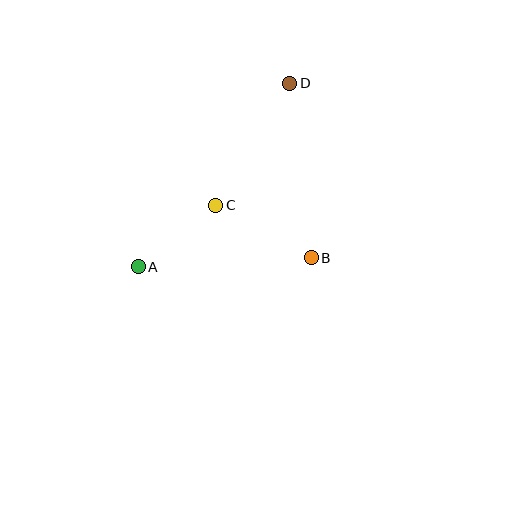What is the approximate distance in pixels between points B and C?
The distance between B and C is approximately 109 pixels.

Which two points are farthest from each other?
Points A and D are farthest from each other.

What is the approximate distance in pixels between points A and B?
The distance between A and B is approximately 173 pixels.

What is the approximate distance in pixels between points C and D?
The distance between C and D is approximately 142 pixels.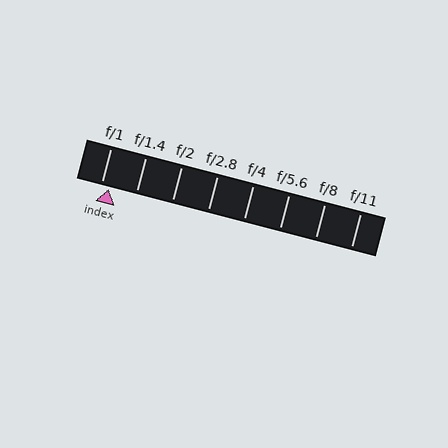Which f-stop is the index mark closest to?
The index mark is closest to f/1.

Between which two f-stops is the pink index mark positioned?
The index mark is between f/1 and f/1.4.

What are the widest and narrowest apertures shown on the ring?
The widest aperture shown is f/1 and the narrowest is f/11.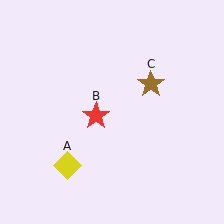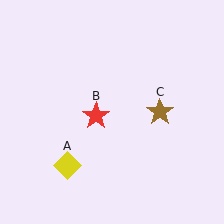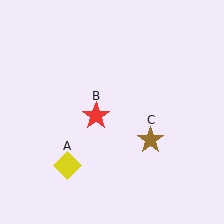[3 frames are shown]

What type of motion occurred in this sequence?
The brown star (object C) rotated clockwise around the center of the scene.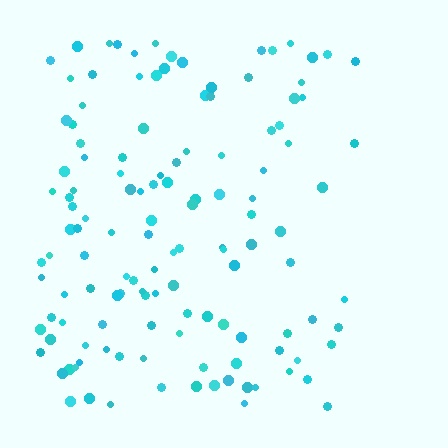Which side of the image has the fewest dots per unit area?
The right.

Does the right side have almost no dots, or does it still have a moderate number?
Still a moderate number, just noticeably fewer than the left.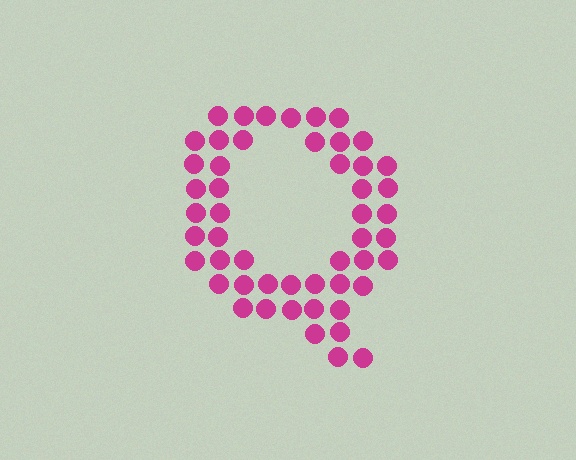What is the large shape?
The large shape is the letter Q.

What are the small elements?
The small elements are circles.